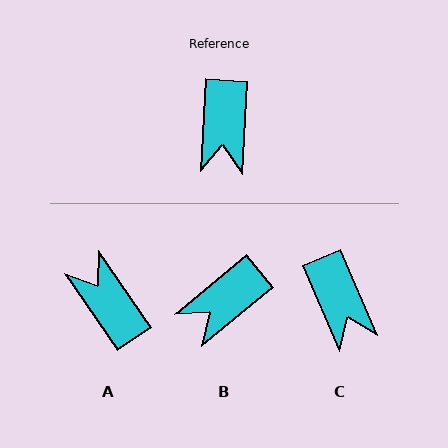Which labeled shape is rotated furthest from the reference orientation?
A, about 142 degrees away.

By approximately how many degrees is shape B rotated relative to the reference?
Approximately 47 degrees clockwise.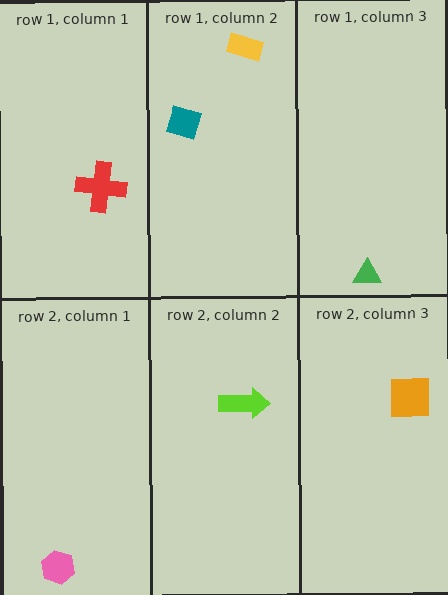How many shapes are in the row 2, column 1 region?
1.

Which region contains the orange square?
The row 2, column 3 region.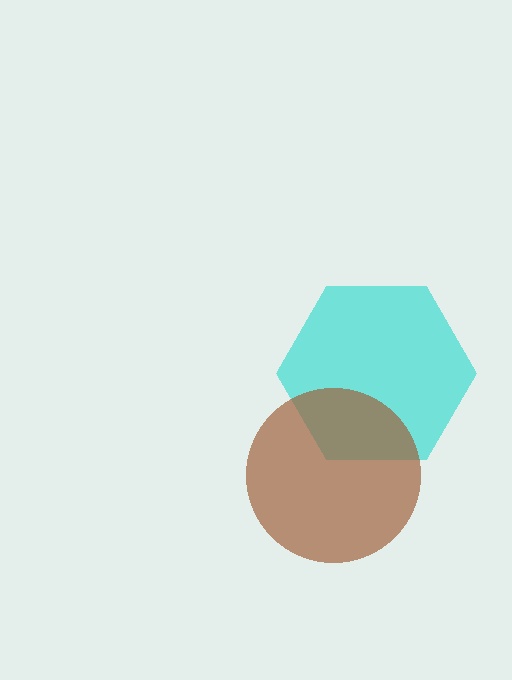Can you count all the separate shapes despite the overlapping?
Yes, there are 2 separate shapes.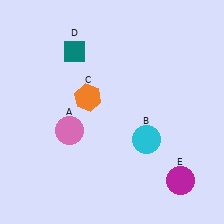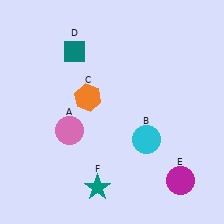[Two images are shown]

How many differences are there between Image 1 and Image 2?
There is 1 difference between the two images.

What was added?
A teal star (F) was added in Image 2.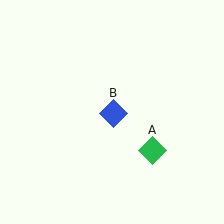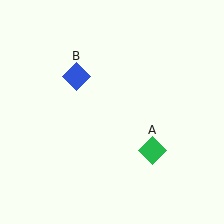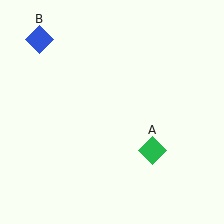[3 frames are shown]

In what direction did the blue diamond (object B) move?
The blue diamond (object B) moved up and to the left.